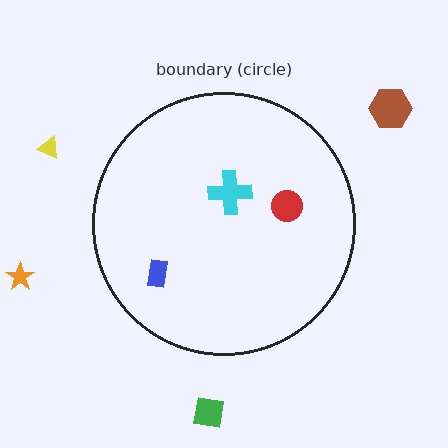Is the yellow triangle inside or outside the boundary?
Outside.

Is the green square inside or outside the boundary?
Outside.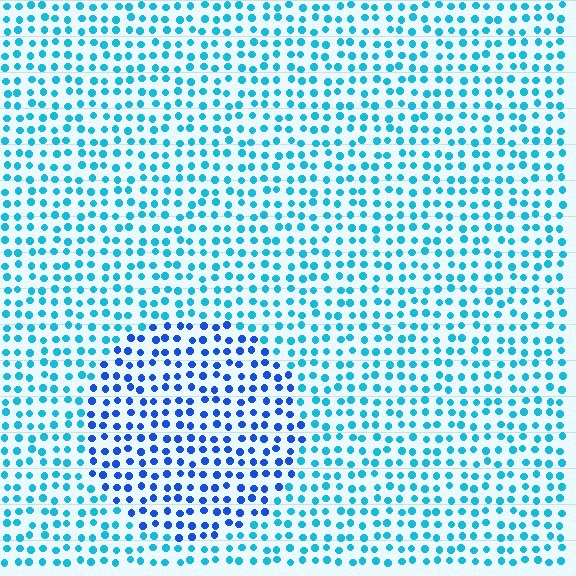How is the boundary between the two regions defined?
The boundary is defined purely by a slight shift in hue (about 35 degrees). Spacing, size, and orientation are identical on both sides.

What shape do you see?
I see a circle.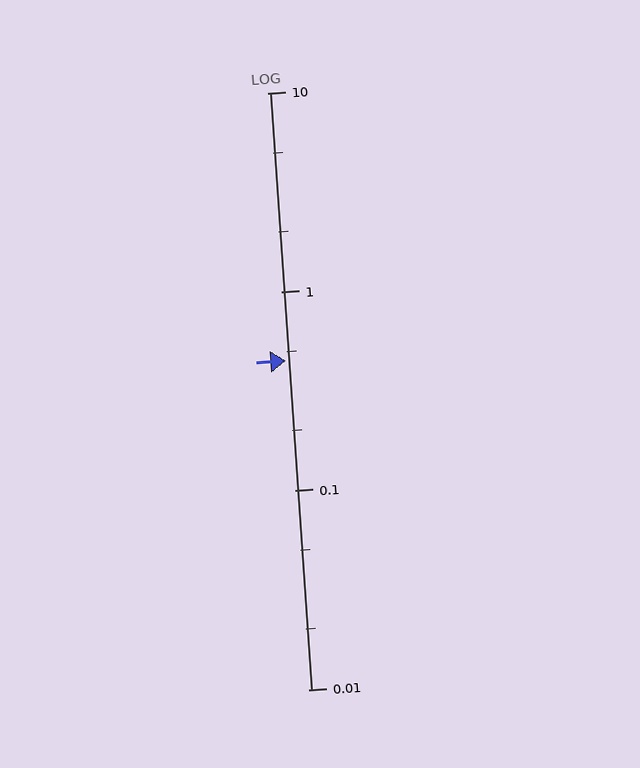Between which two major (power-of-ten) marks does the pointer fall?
The pointer is between 0.1 and 1.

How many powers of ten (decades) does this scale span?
The scale spans 3 decades, from 0.01 to 10.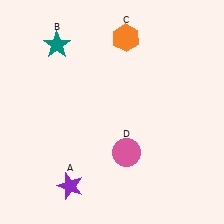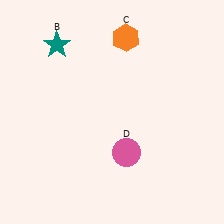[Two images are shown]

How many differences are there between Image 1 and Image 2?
There is 1 difference between the two images.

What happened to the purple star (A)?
The purple star (A) was removed in Image 2. It was in the bottom-left area of Image 1.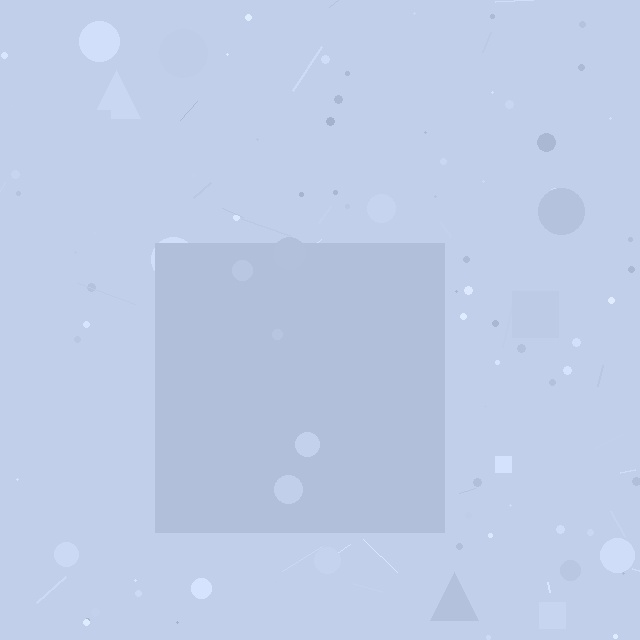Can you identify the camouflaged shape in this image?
The camouflaged shape is a square.